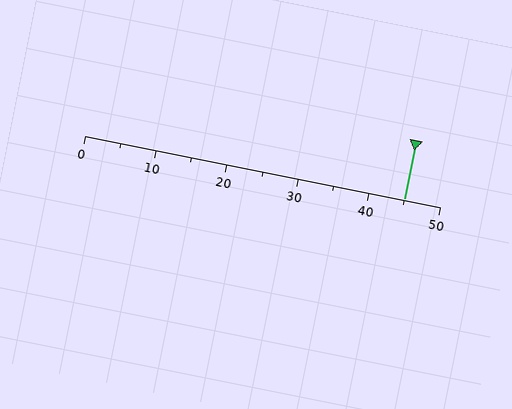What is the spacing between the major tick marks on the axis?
The major ticks are spaced 10 apart.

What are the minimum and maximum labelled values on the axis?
The axis runs from 0 to 50.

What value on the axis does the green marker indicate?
The marker indicates approximately 45.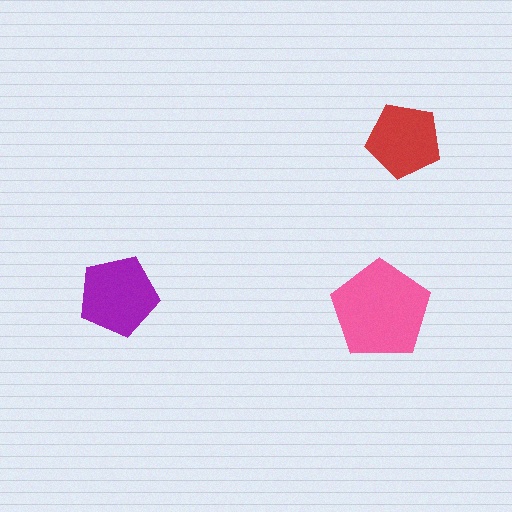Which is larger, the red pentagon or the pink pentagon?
The pink one.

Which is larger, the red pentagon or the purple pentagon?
The purple one.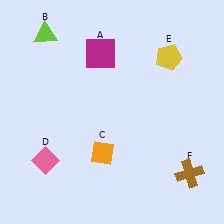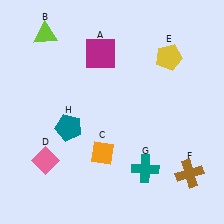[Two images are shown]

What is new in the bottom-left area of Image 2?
A teal pentagon (H) was added in the bottom-left area of Image 2.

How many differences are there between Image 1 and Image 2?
There are 2 differences between the two images.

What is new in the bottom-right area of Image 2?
A teal cross (G) was added in the bottom-right area of Image 2.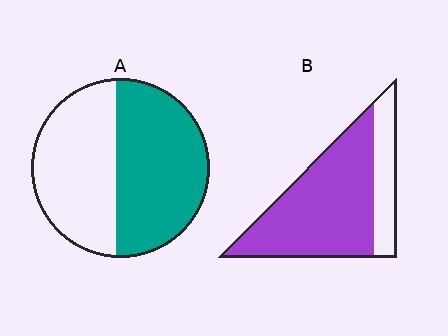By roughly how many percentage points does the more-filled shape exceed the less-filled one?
By roughly 25 percentage points (B over A).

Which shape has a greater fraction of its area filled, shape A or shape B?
Shape B.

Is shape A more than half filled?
Roughly half.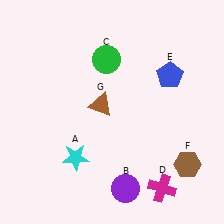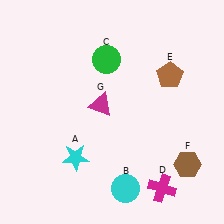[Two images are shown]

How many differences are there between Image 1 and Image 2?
There are 3 differences between the two images.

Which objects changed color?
B changed from purple to cyan. E changed from blue to brown. G changed from brown to magenta.